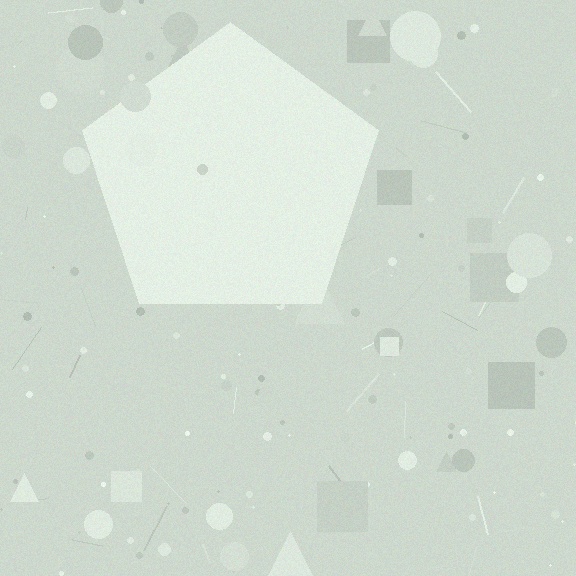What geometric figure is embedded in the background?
A pentagon is embedded in the background.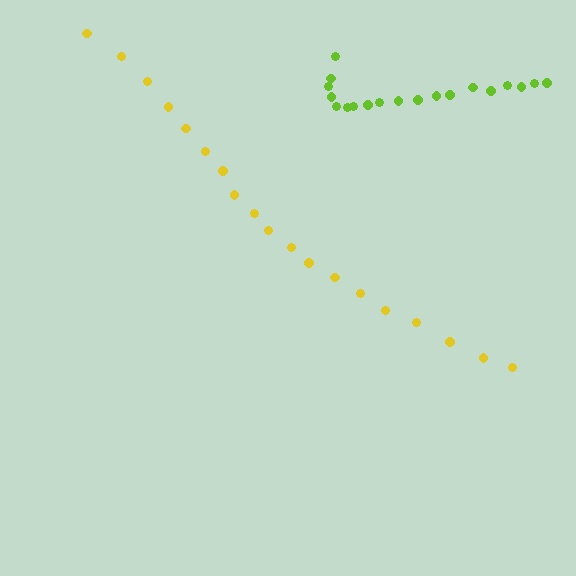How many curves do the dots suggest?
There are 2 distinct paths.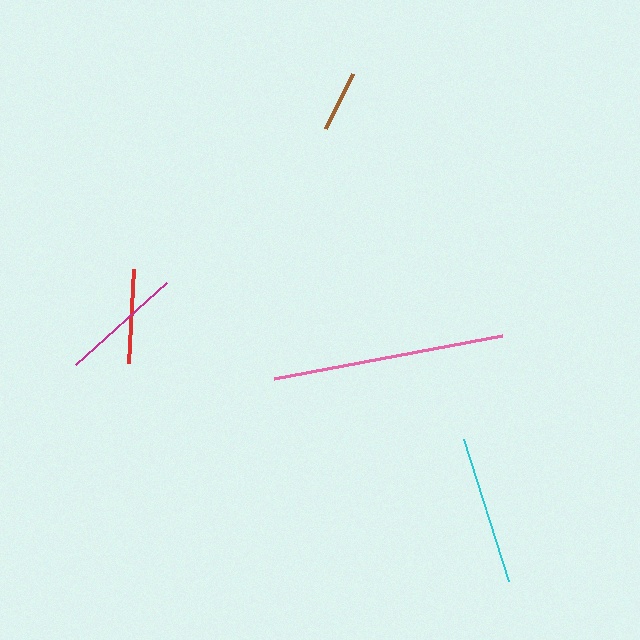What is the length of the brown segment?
The brown segment is approximately 61 pixels long.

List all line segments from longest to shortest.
From longest to shortest: pink, cyan, magenta, red, brown.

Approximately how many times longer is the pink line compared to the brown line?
The pink line is approximately 3.8 times the length of the brown line.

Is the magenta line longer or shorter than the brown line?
The magenta line is longer than the brown line.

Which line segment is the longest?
The pink line is the longest at approximately 232 pixels.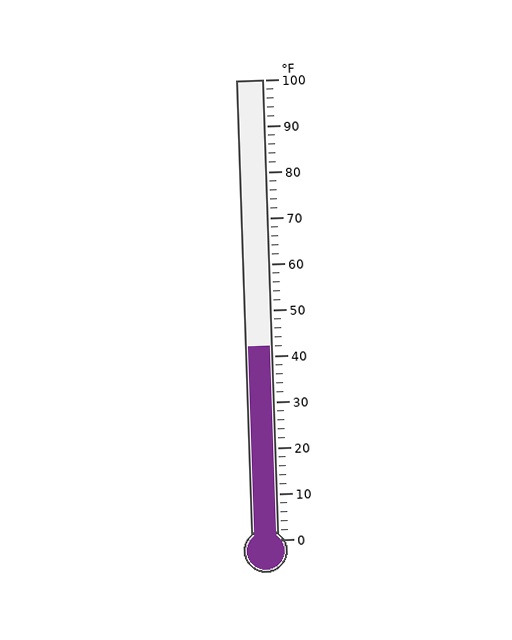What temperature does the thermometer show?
The thermometer shows approximately 42°F.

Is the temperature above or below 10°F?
The temperature is above 10°F.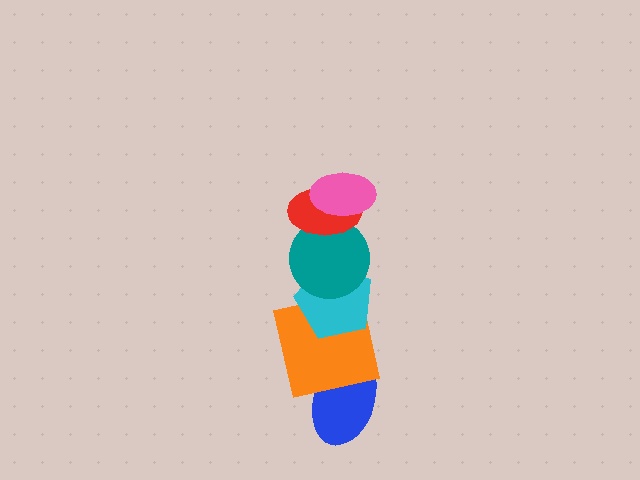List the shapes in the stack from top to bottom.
From top to bottom: the pink ellipse, the red ellipse, the teal circle, the cyan pentagon, the orange square, the blue ellipse.